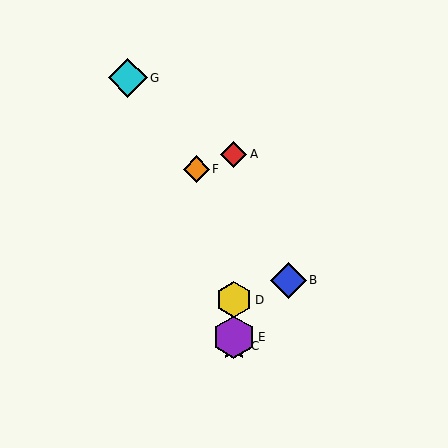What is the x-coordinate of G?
Object G is at x≈128.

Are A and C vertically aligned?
Yes, both are at x≈234.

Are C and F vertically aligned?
No, C is at x≈234 and F is at x≈196.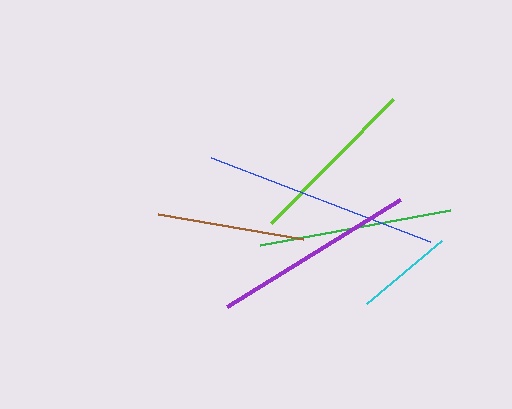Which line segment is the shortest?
The cyan line is the shortest at approximately 98 pixels.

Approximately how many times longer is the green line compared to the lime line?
The green line is approximately 1.1 times the length of the lime line.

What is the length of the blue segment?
The blue segment is approximately 234 pixels long.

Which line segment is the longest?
The blue line is the longest at approximately 234 pixels.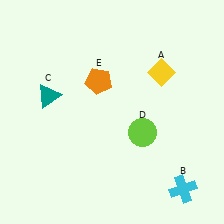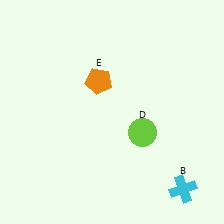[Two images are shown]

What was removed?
The teal triangle (C), the yellow diamond (A) were removed in Image 2.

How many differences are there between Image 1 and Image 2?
There are 2 differences between the two images.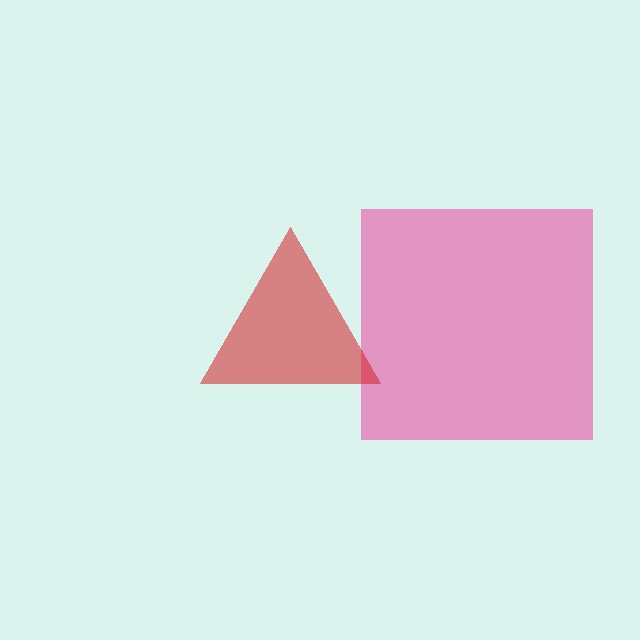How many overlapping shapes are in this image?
There are 2 overlapping shapes in the image.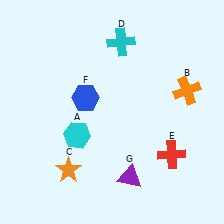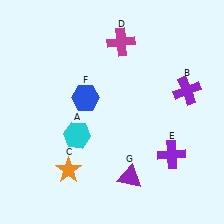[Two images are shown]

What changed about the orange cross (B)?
In Image 1, B is orange. In Image 2, it changed to purple.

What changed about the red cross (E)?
In Image 1, E is red. In Image 2, it changed to purple.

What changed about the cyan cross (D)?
In Image 1, D is cyan. In Image 2, it changed to magenta.